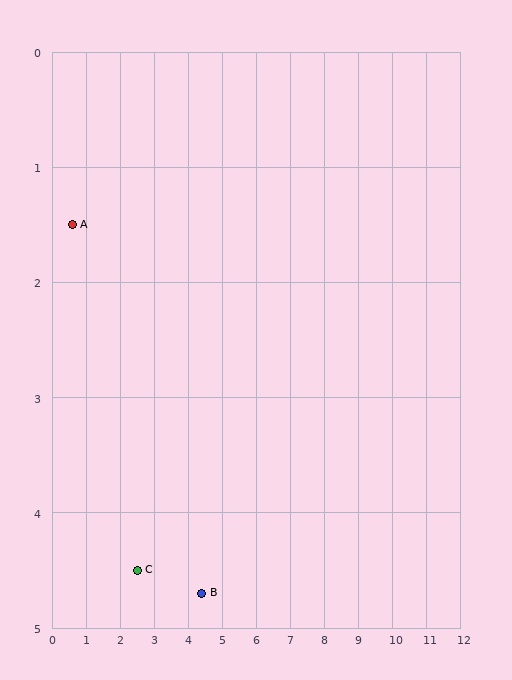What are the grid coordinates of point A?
Point A is at approximately (0.6, 1.5).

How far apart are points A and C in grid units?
Points A and C are about 3.6 grid units apart.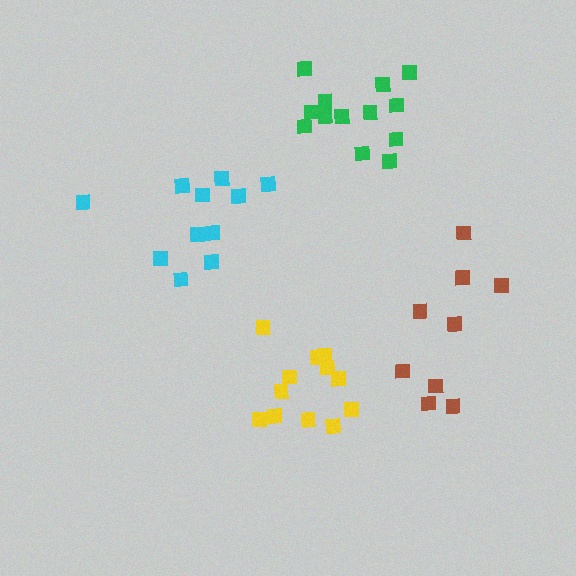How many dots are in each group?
Group 1: 12 dots, Group 2: 9 dots, Group 3: 13 dots, Group 4: 11 dots (45 total).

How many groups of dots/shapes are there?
There are 4 groups.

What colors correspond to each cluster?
The clusters are colored: yellow, brown, green, cyan.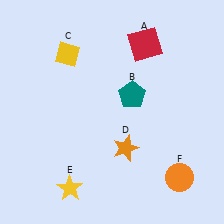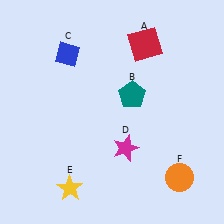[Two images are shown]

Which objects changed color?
C changed from yellow to blue. D changed from orange to magenta.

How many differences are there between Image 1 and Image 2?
There are 2 differences between the two images.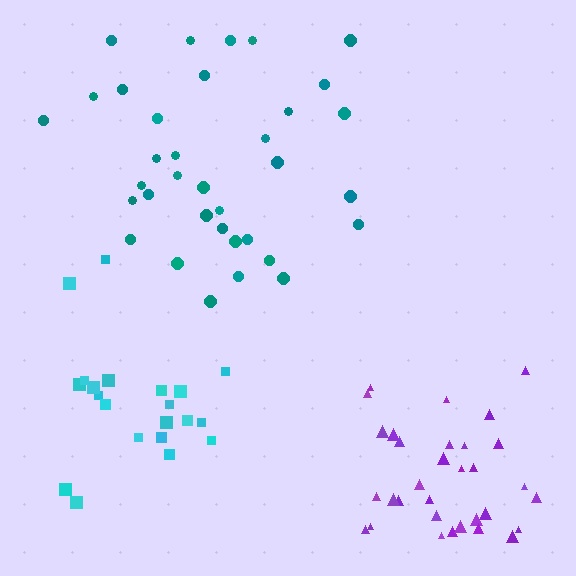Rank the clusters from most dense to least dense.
purple, cyan, teal.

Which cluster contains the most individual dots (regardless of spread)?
Teal (35).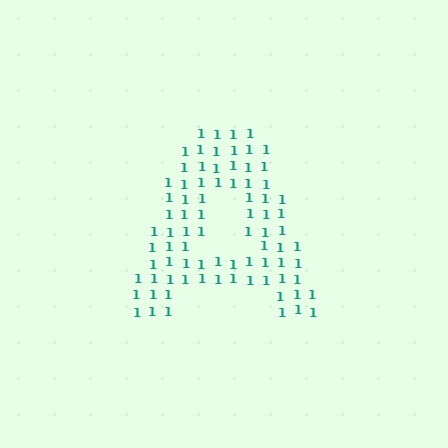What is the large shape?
The large shape is the letter A.